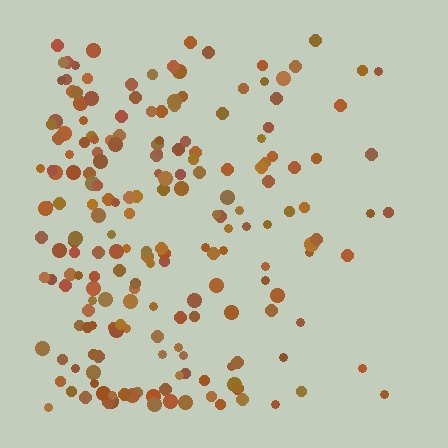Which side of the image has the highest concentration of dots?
The left.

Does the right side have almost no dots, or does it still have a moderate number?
Still a moderate number, just noticeably fewer than the left.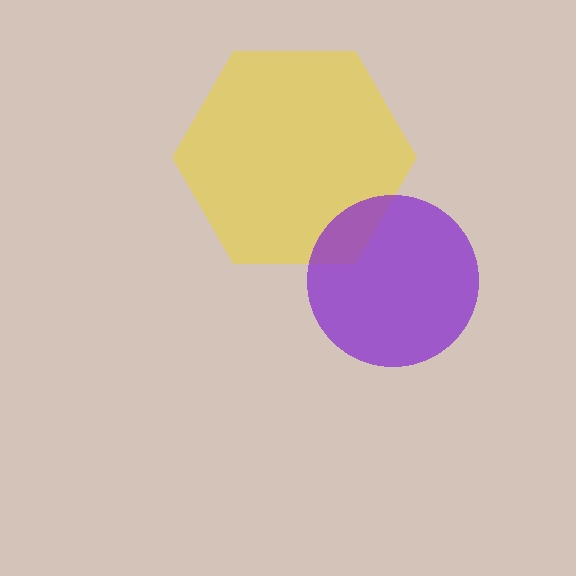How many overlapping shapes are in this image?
There are 2 overlapping shapes in the image.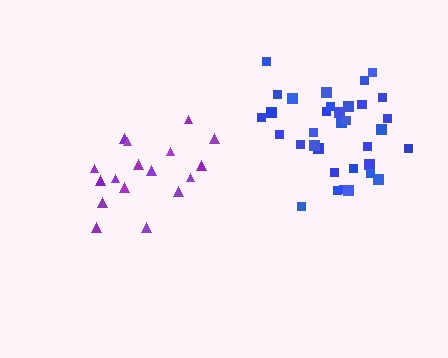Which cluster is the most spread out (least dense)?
Purple.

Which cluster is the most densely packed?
Blue.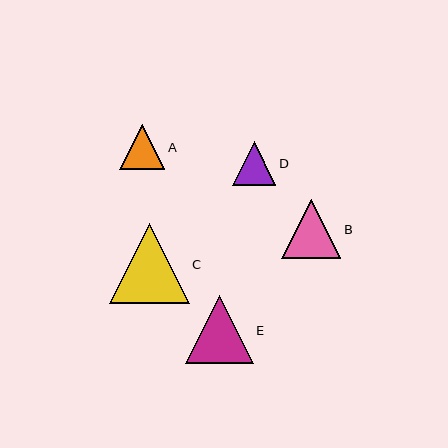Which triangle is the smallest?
Triangle D is the smallest with a size of approximately 43 pixels.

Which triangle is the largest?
Triangle C is the largest with a size of approximately 80 pixels.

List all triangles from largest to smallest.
From largest to smallest: C, E, B, A, D.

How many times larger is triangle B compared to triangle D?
Triangle B is approximately 1.4 times the size of triangle D.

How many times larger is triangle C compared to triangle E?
Triangle C is approximately 1.2 times the size of triangle E.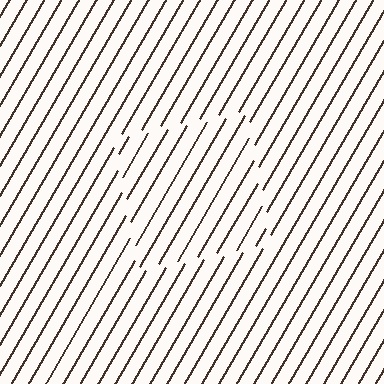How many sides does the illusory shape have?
4 sides — the line-ends trace a square.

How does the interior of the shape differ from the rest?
The interior of the shape contains the same grating, shifted by half a period — the contour is defined by the phase discontinuity where line-ends from the inner and outer gratings abut.